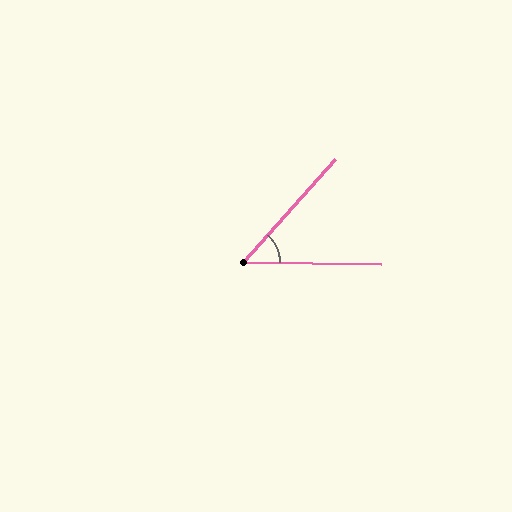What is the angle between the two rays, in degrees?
Approximately 49 degrees.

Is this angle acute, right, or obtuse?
It is acute.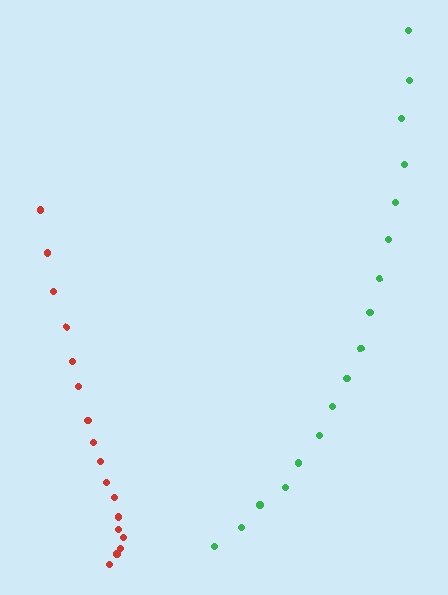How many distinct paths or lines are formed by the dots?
There are 2 distinct paths.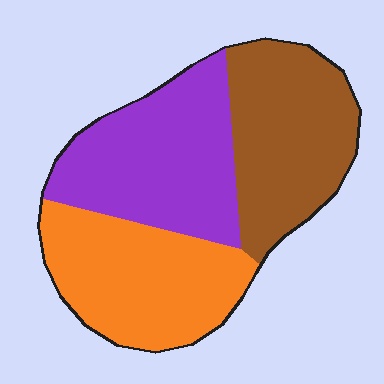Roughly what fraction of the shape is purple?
Purple takes up about one third (1/3) of the shape.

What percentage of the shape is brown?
Brown takes up about one third (1/3) of the shape.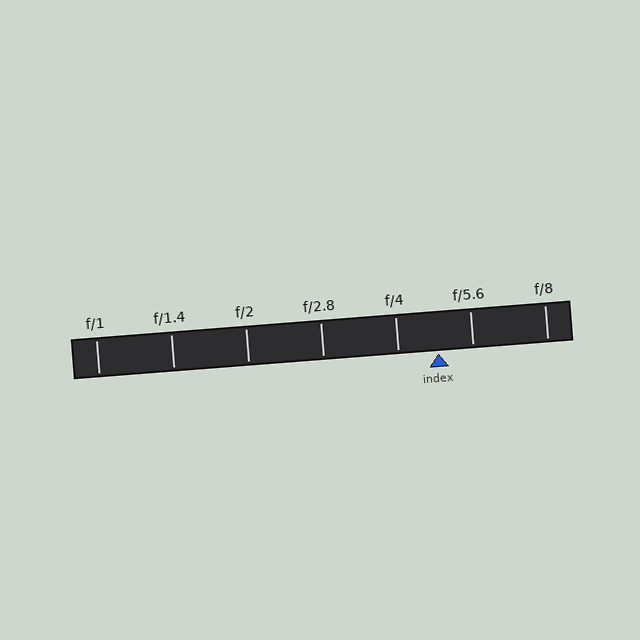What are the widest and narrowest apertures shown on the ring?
The widest aperture shown is f/1 and the narrowest is f/8.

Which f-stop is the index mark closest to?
The index mark is closest to f/5.6.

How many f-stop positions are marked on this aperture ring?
There are 7 f-stop positions marked.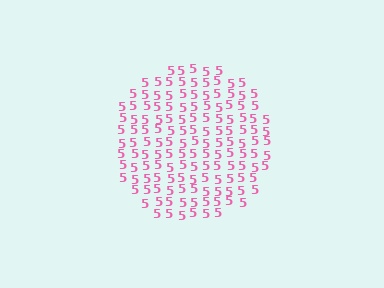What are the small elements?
The small elements are digit 5's.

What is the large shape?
The large shape is a circle.